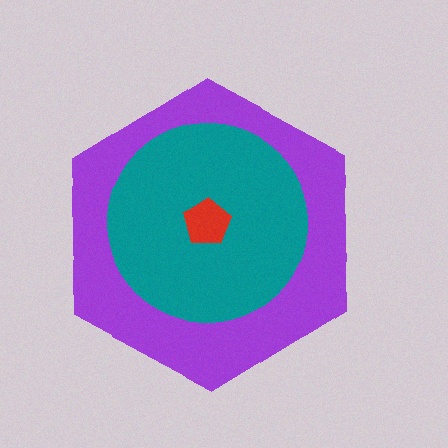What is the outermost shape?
The purple hexagon.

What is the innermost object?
The red pentagon.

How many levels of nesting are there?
3.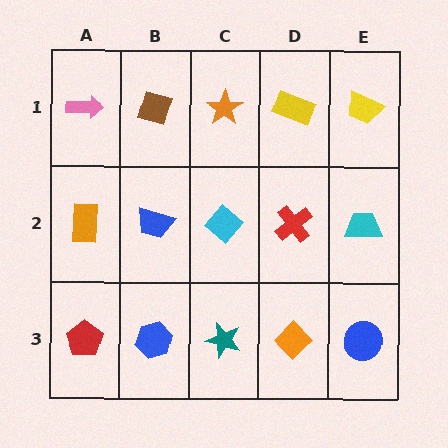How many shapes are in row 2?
5 shapes.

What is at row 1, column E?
A yellow trapezoid.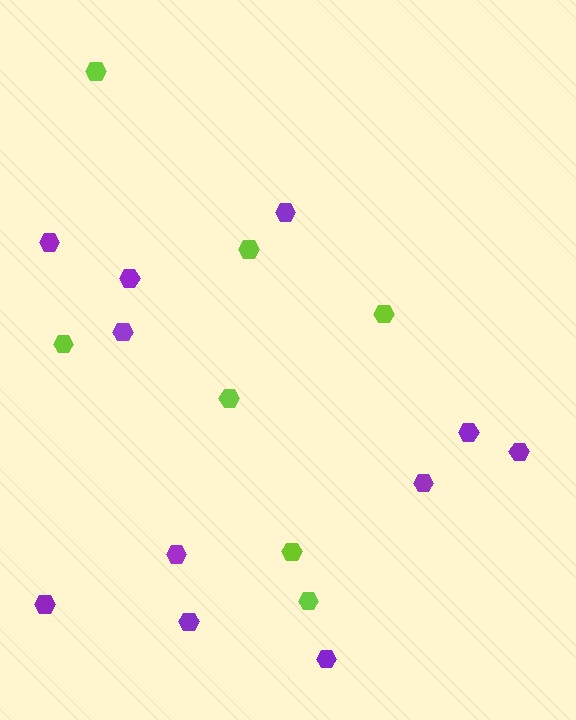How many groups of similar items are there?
There are 2 groups: one group of lime hexagons (7) and one group of purple hexagons (11).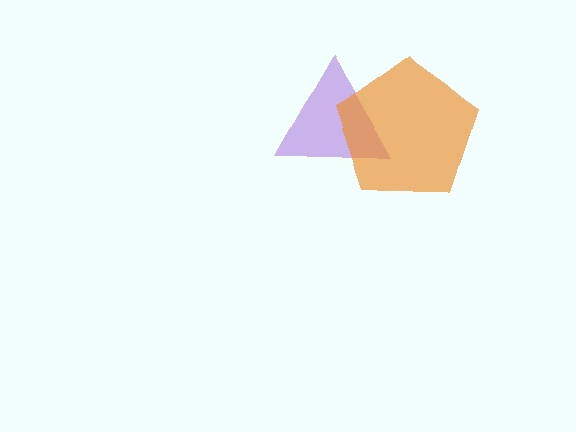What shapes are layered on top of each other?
The layered shapes are: a purple triangle, an orange pentagon.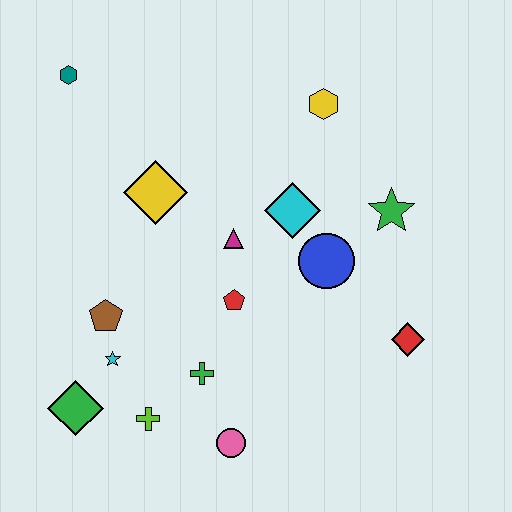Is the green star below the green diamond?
No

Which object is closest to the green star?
The blue circle is closest to the green star.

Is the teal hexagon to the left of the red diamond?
Yes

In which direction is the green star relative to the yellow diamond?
The green star is to the right of the yellow diamond.